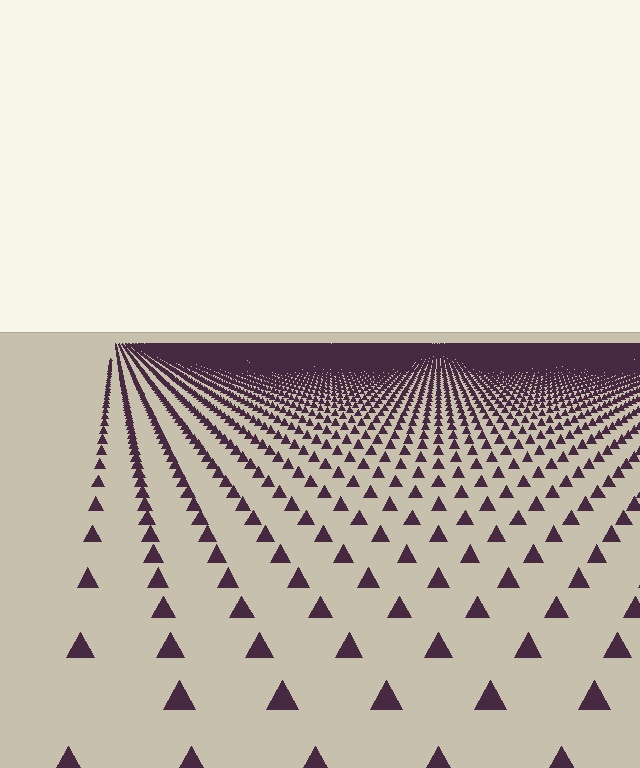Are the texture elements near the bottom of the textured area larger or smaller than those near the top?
Larger. Near the bottom, elements are closer to the viewer and appear at a bigger on-screen size.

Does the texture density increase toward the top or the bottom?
Density increases toward the top.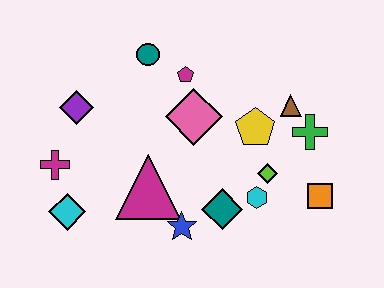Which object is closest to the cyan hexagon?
The lime diamond is closest to the cyan hexagon.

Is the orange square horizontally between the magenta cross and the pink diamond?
No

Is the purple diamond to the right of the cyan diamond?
Yes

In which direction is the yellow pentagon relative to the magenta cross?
The yellow pentagon is to the right of the magenta cross.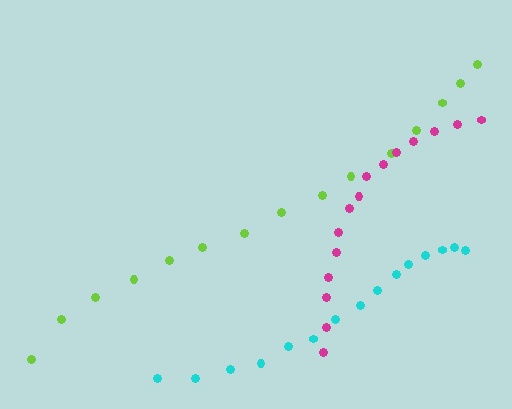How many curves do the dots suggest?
There are 3 distinct paths.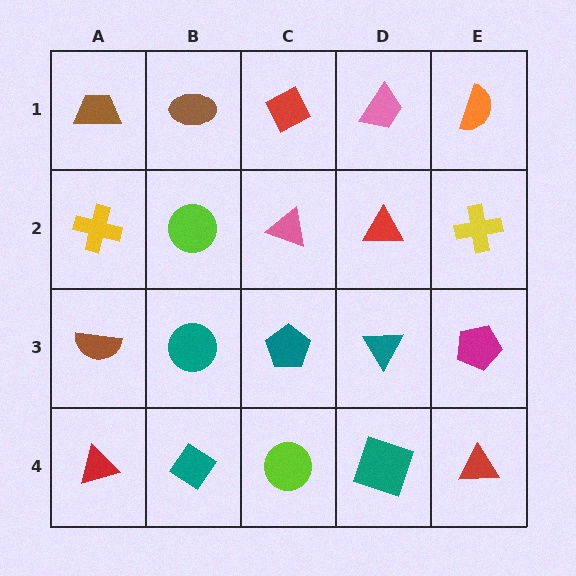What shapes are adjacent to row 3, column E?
A yellow cross (row 2, column E), a red triangle (row 4, column E), a teal triangle (row 3, column D).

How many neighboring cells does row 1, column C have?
3.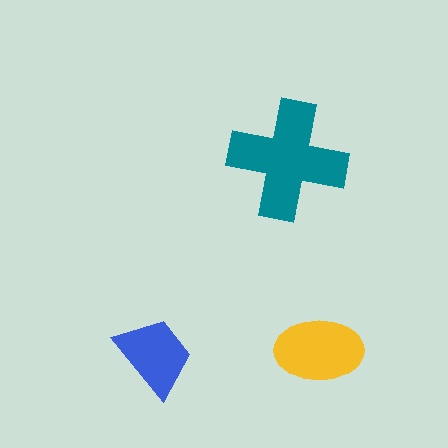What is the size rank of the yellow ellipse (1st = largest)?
2nd.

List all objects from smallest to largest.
The blue trapezoid, the yellow ellipse, the teal cross.